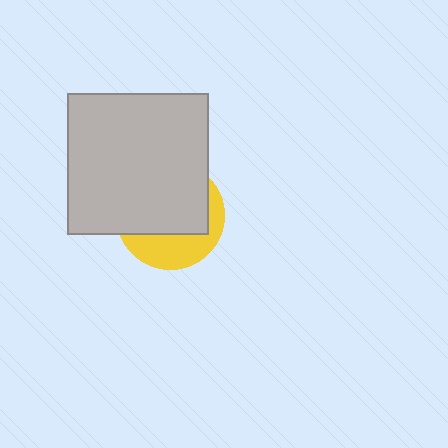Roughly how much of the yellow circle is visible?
A small part of it is visible (roughly 35%).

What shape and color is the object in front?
The object in front is a light gray square.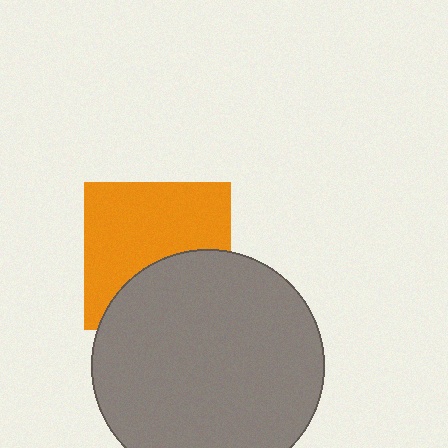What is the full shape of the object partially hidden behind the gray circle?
The partially hidden object is an orange square.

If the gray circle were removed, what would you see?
You would see the complete orange square.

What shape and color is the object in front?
The object in front is a gray circle.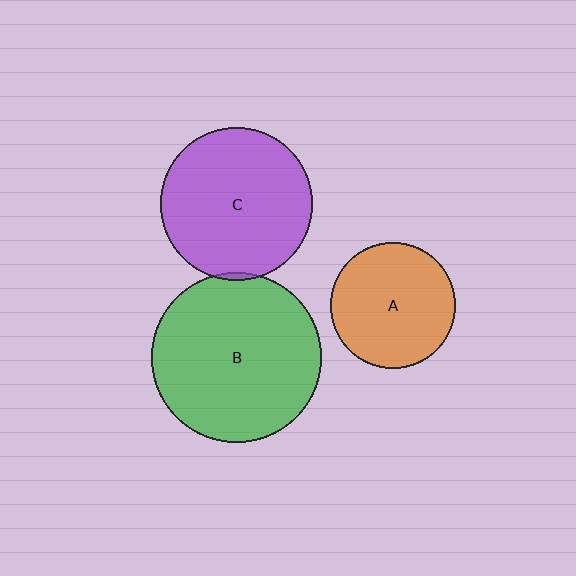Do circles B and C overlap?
Yes.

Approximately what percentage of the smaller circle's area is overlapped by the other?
Approximately 5%.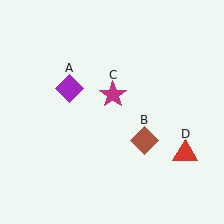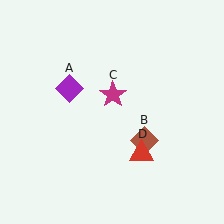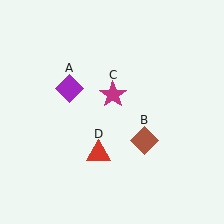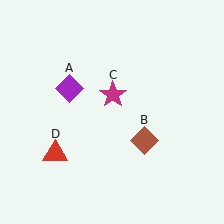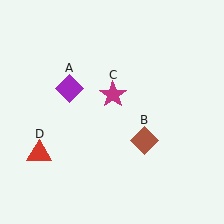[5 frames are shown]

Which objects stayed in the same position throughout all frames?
Purple diamond (object A) and brown diamond (object B) and magenta star (object C) remained stationary.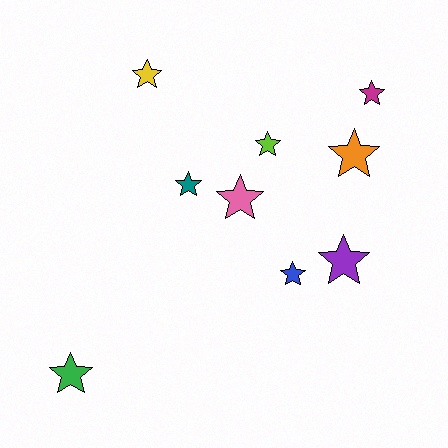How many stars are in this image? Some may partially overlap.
There are 9 stars.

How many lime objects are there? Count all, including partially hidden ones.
There is 1 lime object.